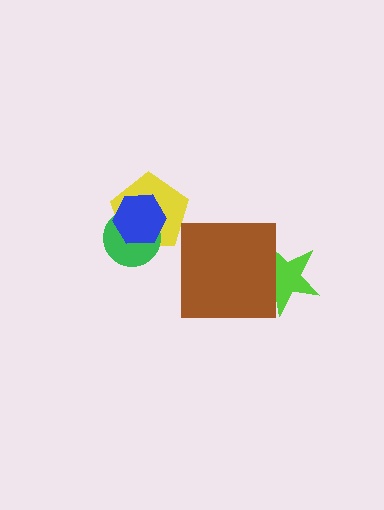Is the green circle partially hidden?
Yes, it is partially covered by another shape.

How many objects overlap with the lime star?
1 object overlaps with the lime star.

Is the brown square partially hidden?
No, no other shape covers it.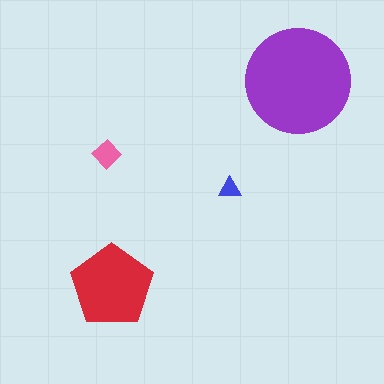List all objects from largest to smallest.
The purple circle, the red pentagon, the pink diamond, the blue triangle.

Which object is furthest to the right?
The purple circle is rightmost.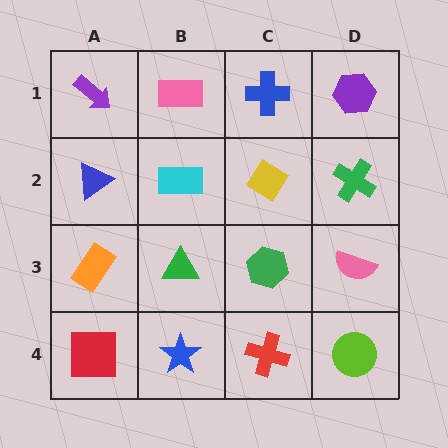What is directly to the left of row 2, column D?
A yellow diamond.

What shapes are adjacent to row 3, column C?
A yellow diamond (row 2, column C), a red cross (row 4, column C), a green triangle (row 3, column B), a pink semicircle (row 3, column D).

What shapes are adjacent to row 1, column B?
A cyan rectangle (row 2, column B), a purple arrow (row 1, column A), a blue cross (row 1, column C).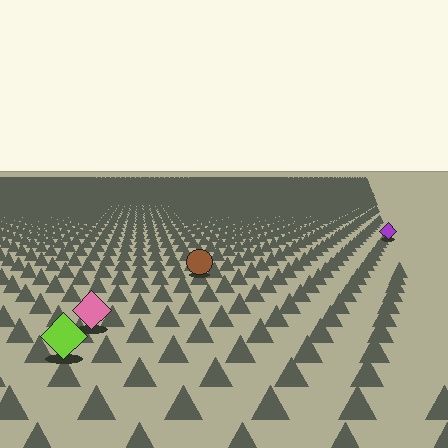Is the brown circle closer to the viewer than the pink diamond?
No. The pink diamond is closer — you can tell from the texture gradient: the ground texture is coarser near it.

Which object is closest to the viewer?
The lime diamond is closest. The texture marks near it are larger and more spread out.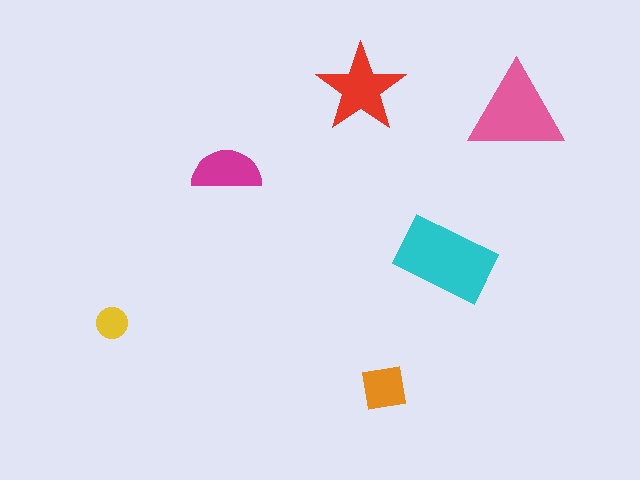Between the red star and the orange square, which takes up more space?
The red star.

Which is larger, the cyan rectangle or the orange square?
The cyan rectangle.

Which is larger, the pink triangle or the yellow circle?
The pink triangle.